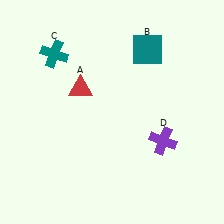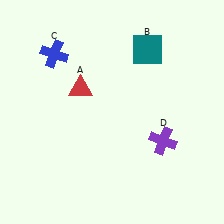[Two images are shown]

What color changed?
The cross (C) changed from teal in Image 1 to blue in Image 2.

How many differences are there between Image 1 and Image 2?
There is 1 difference between the two images.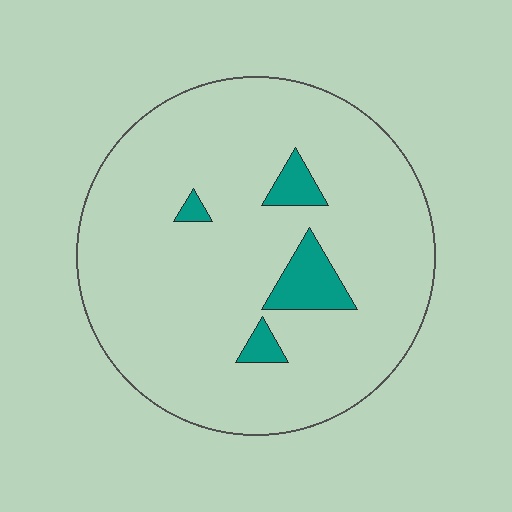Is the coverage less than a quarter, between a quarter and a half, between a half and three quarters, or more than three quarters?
Less than a quarter.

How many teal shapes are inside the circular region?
4.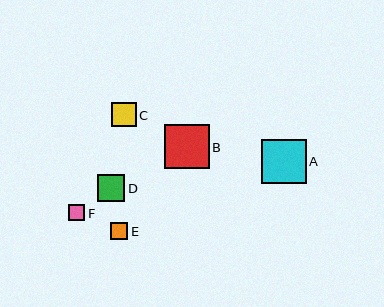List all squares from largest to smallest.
From largest to smallest: B, A, D, C, E, F.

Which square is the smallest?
Square F is the smallest with a size of approximately 16 pixels.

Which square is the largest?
Square B is the largest with a size of approximately 45 pixels.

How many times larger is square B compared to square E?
Square B is approximately 2.6 times the size of square E.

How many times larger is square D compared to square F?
Square D is approximately 1.7 times the size of square F.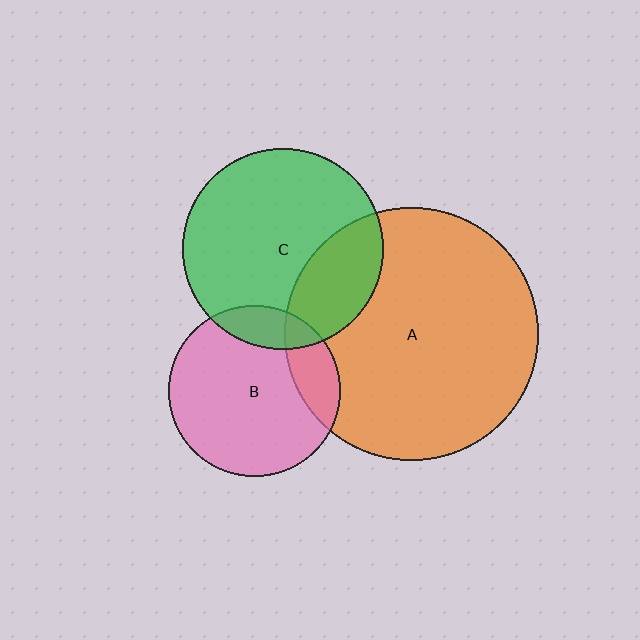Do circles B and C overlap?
Yes.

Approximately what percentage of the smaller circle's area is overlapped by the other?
Approximately 15%.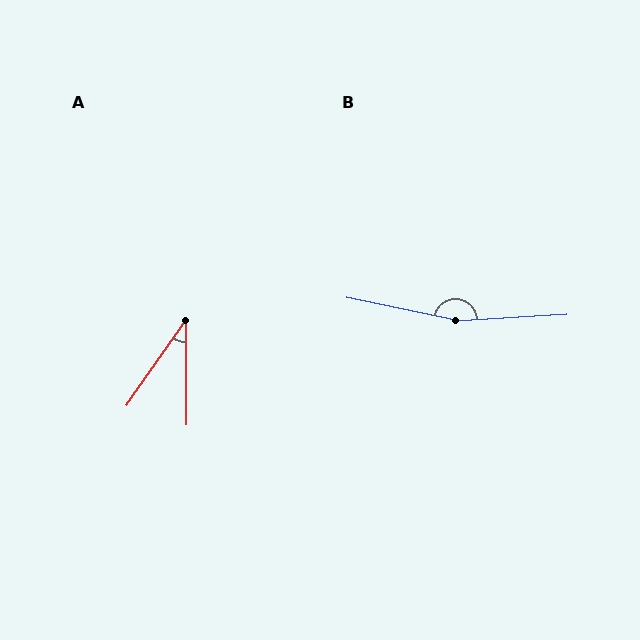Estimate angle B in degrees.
Approximately 165 degrees.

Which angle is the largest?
B, at approximately 165 degrees.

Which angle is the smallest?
A, at approximately 35 degrees.